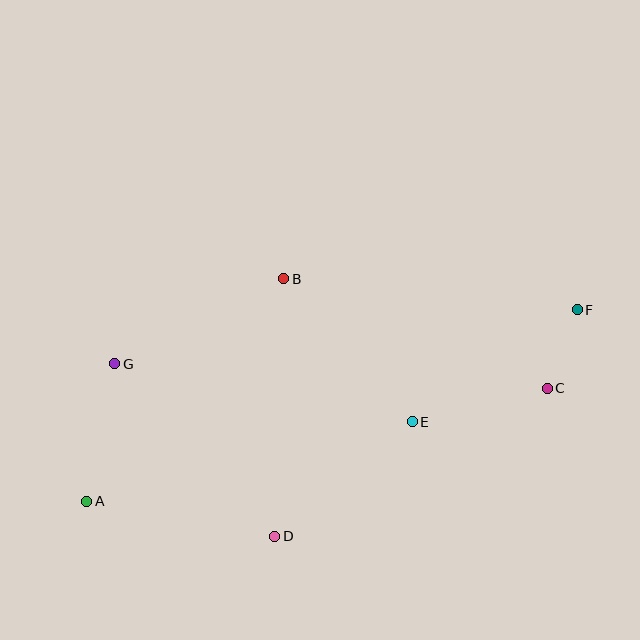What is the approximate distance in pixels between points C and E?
The distance between C and E is approximately 139 pixels.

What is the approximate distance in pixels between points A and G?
The distance between A and G is approximately 140 pixels.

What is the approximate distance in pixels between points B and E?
The distance between B and E is approximately 192 pixels.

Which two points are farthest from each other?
Points A and F are farthest from each other.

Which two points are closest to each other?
Points C and F are closest to each other.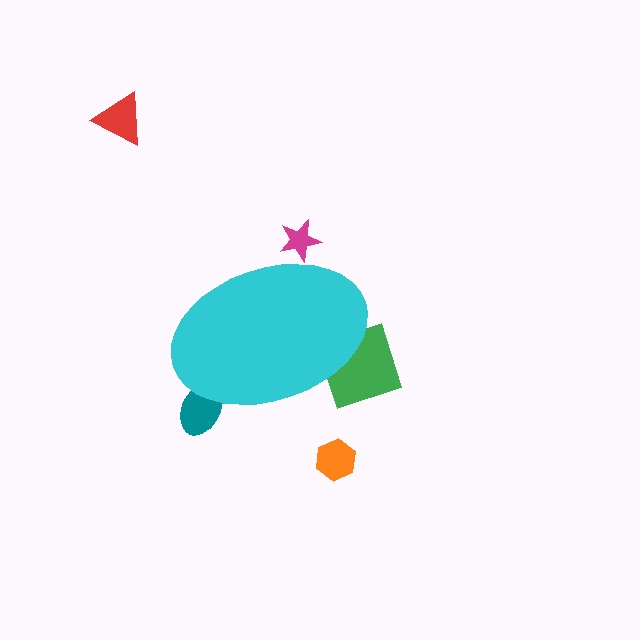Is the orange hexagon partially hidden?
No, the orange hexagon is fully visible.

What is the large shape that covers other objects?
A cyan ellipse.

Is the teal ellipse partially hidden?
Yes, the teal ellipse is partially hidden behind the cyan ellipse.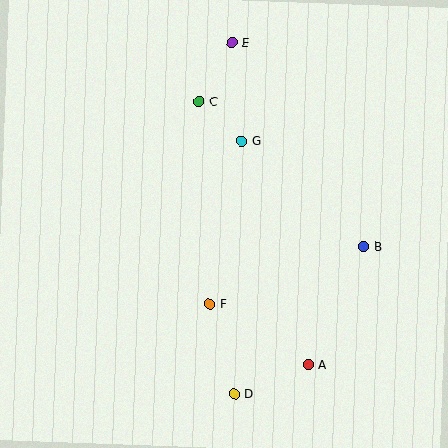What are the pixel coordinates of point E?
Point E is at (232, 42).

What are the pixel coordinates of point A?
Point A is at (308, 364).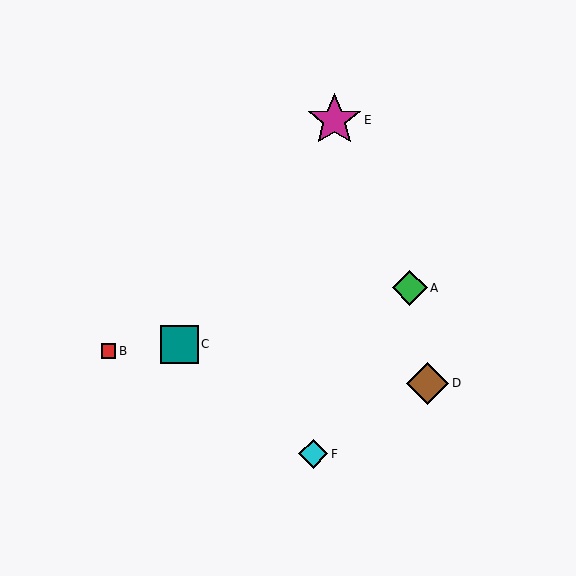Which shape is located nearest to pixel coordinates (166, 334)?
The teal square (labeled C) at (179, 344) is nearest to that location.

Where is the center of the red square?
The center of the red square is at (108, 351).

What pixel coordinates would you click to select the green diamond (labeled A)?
Click at (410, 288) to select the green diamond A.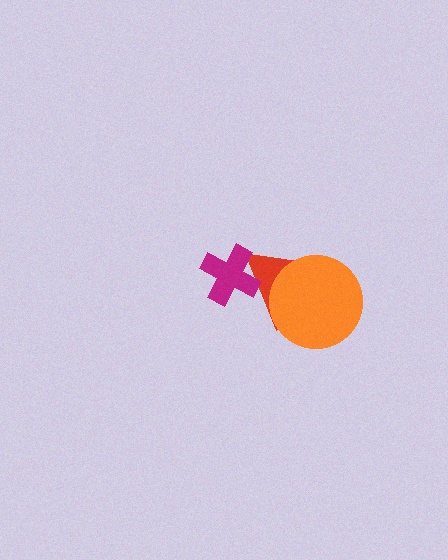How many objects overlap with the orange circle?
1 object overlaps with the orange circle.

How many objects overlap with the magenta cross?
1 object overlaps with the magenta cross.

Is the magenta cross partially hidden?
No, no other shape covers it.